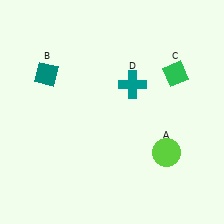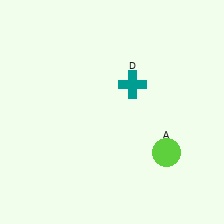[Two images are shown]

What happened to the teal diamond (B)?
The teal diamond (B) was removed in Image 2. It was in the top-left area of Image 1.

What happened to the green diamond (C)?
The green diamond (C) was removed in Image 2. It was in the top-right area of Image 1.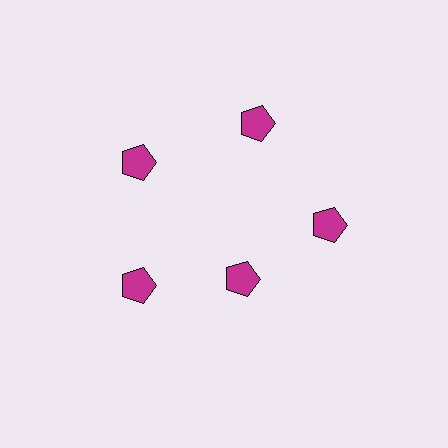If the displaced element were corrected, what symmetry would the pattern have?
It would have 5-fold rotational symmetry — the pattern would map onto itself every 72 degrees.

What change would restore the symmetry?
The symmetry would be restored by moving it outward, back onto the ring so that all 5 pentagons sit at equal angles and equal distance from the center.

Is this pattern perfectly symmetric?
No. The 5 magenta pentagons are arranged in a ring, but one element near the 5 o'clock position is pulled inward toward the center, breaking the 5-fold rotational symmetry.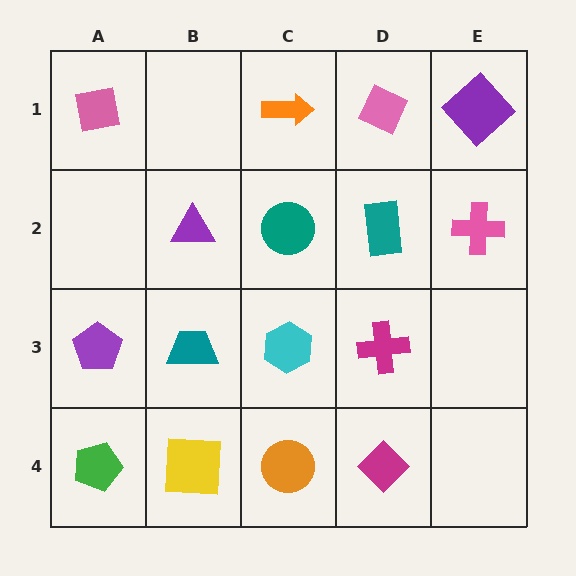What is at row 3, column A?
A purple pentagon.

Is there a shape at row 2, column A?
No, that cell is empty.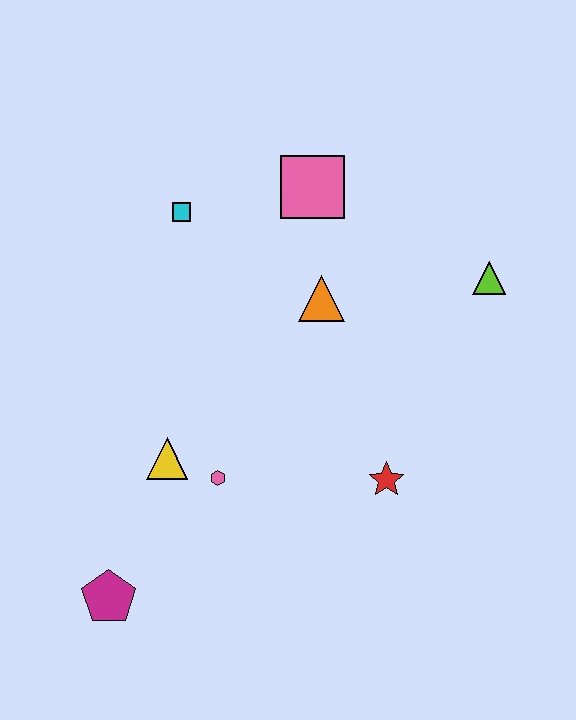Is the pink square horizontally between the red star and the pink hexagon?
Yes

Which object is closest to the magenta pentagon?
The yellow triangle is closest to the magenta pentagon.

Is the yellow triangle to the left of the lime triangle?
Yes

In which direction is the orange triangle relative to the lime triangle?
The orange triangle is to the left of the lime triangle.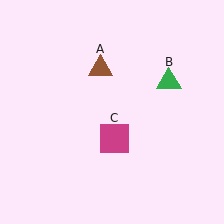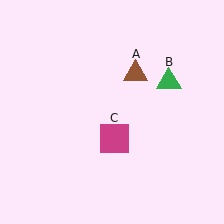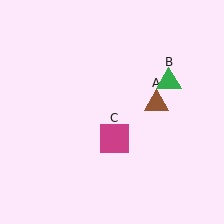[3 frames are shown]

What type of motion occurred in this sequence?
The brown triangle (object A) rotated clockwise around the center of the scene.